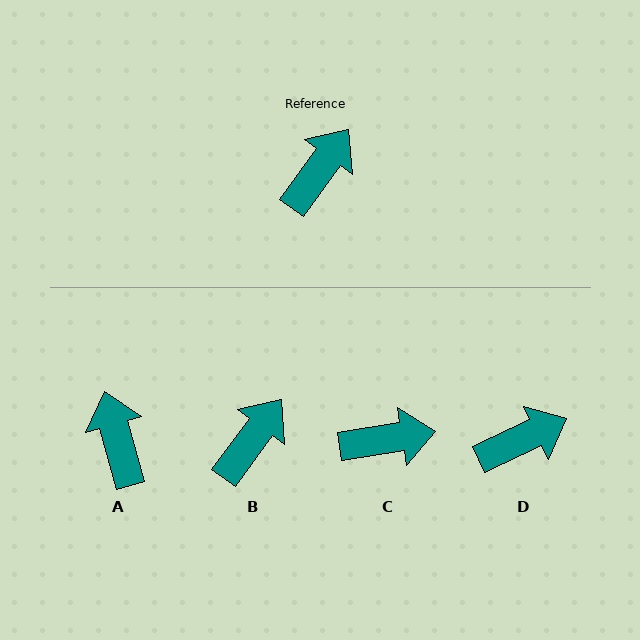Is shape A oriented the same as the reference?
No, it is off by about 51 degrees.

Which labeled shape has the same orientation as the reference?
B.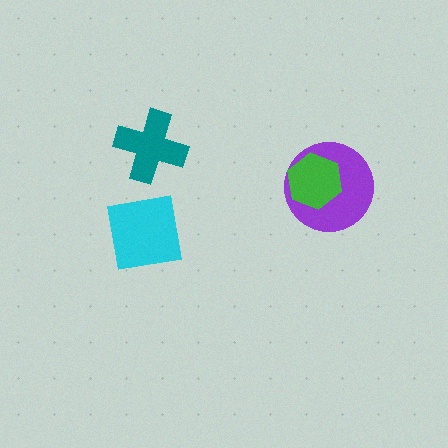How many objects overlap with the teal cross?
0 objects overlap with the teal cross.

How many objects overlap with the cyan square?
0 objects overlap with the cyan square.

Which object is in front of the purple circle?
The green hexagon is in front of the purple circle.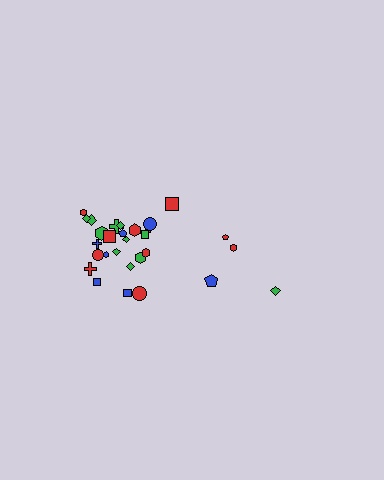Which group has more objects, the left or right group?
The left group.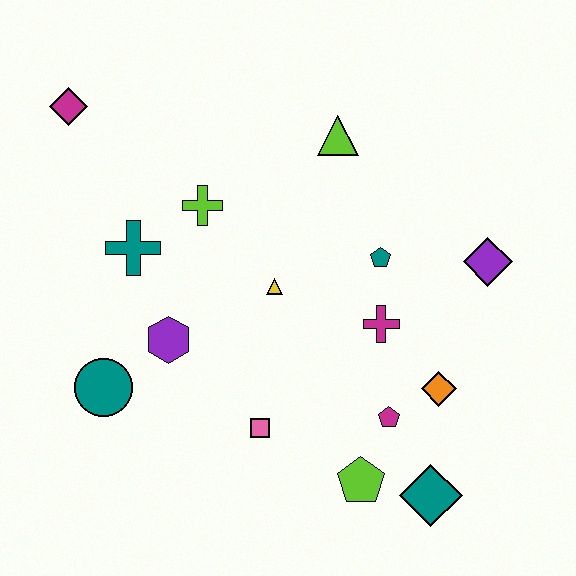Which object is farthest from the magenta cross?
The magenta diamond is farthest from the magenta cross.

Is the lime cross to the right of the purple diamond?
No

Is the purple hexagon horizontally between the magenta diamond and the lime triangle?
Yes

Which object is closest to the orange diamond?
The magenta pentagon is closest to the orange diamond.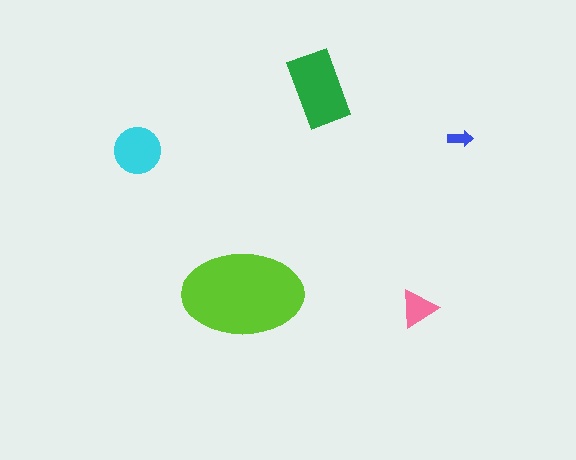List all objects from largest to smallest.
The lime ellipse, the green rectangle, the cyan circle, the pink triangle, the blue arrow.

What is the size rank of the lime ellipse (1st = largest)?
1st.